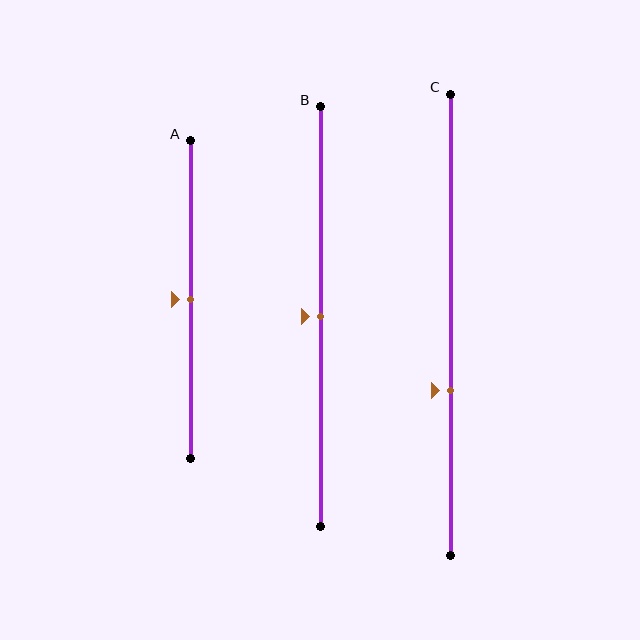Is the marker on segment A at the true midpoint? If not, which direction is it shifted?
Yes, the marker on segment A is at the true midpoint.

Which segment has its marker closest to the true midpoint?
Segment A has its marker closest to the true midpoint.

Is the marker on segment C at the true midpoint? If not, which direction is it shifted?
No, the marker on segment C is shifted downward by about 14% of the segment length.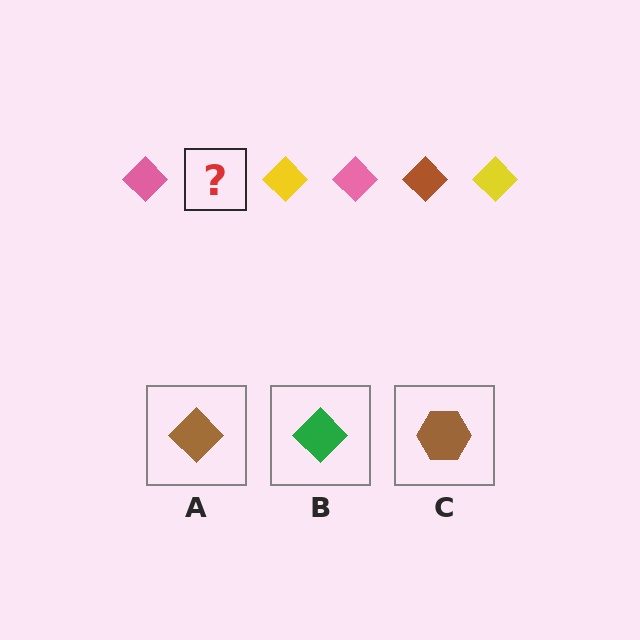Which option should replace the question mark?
Option A.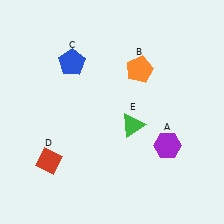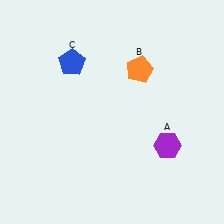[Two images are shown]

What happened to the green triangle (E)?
The green triangle (E) was removed in Image 2. It was in the bottom-right area of Image 1.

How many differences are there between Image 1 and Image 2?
There are 2 differences between the two images.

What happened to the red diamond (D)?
The red diamond (D) was removed in Image 2. It was in the bottom-left area of Image 1.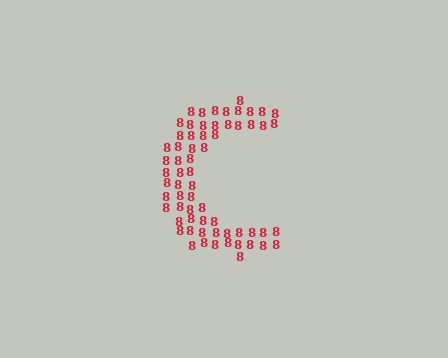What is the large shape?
The large shape is the letter C.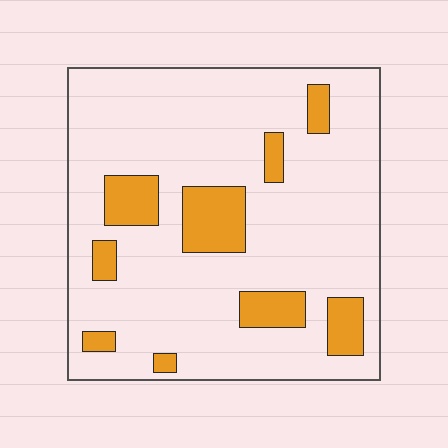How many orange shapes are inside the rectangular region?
9.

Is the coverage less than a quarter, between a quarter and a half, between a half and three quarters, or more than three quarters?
Less than a quarter.